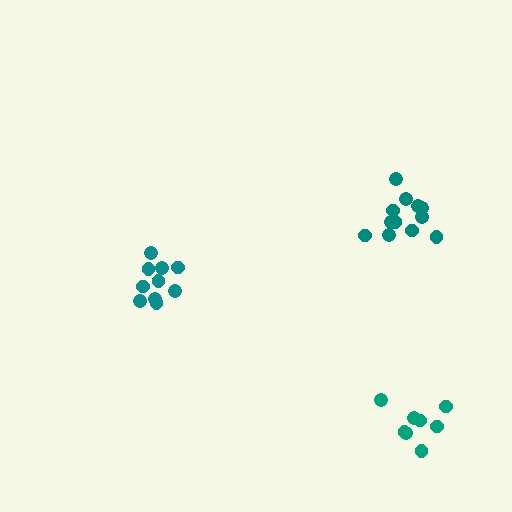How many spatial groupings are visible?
There are 3 spatial groupings.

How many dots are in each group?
Group 1: 10 dots, Group 2: 12 dots, Group 3: 8 dots (30 total).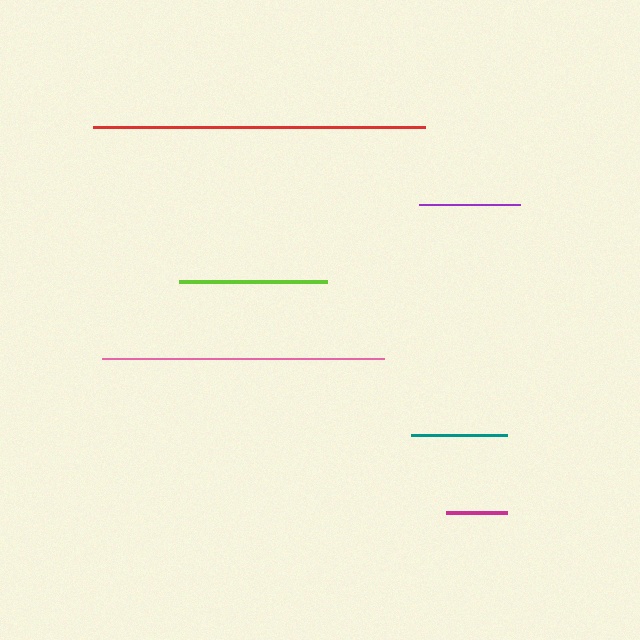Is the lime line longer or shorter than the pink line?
The pink line is longer than the lime line.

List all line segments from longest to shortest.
From longest to shortest: red, pink, lime, purple, teal, magenta.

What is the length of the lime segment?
The lime segment is approximately 148 pixels long.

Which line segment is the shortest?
The magenta line is the shortest at approximately 60 pixels.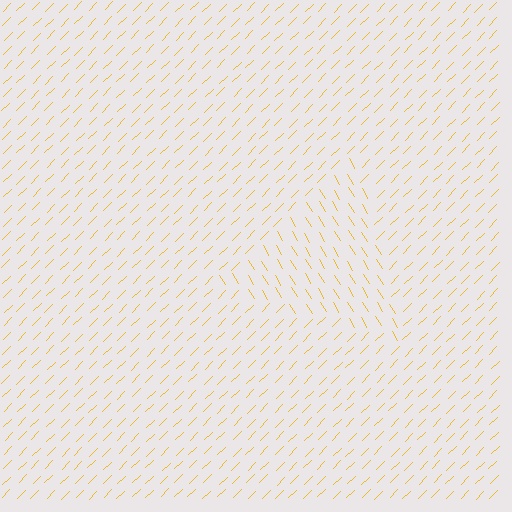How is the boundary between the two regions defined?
The boundary is defined purely by a change in line orientation (approximately 76 degrees difference). All lines are the same color and thickness.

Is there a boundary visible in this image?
Yes, there is a texture boundary formed by a change in line orientation.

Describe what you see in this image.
The image is filled with small yellow line segments. A triangle region in the image has lines oriented differently from the surrounding lines, creating a visible texture boundary.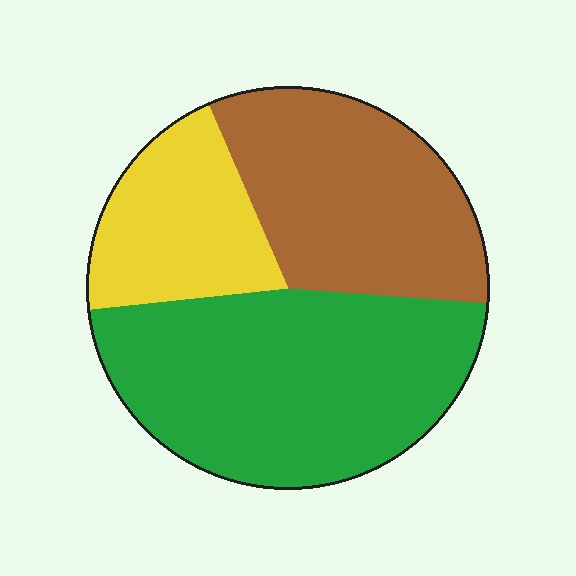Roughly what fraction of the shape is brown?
Brown takes up between a sixth and a third of the shape.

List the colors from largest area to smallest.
From largest to smallest: green, brown, yellow.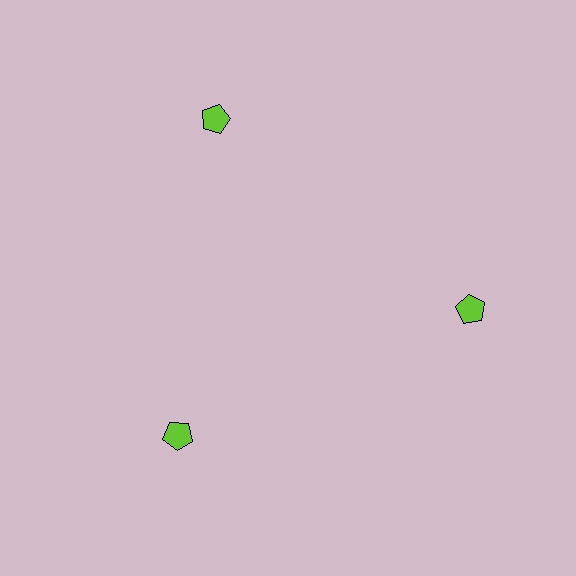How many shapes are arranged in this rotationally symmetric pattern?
There are 3 shapes, arranged in 3 groups of 1.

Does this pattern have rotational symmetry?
Yes, this pattern has 3-fold rotational symmetry. It looks the same after rotating 120 degrees around the center.